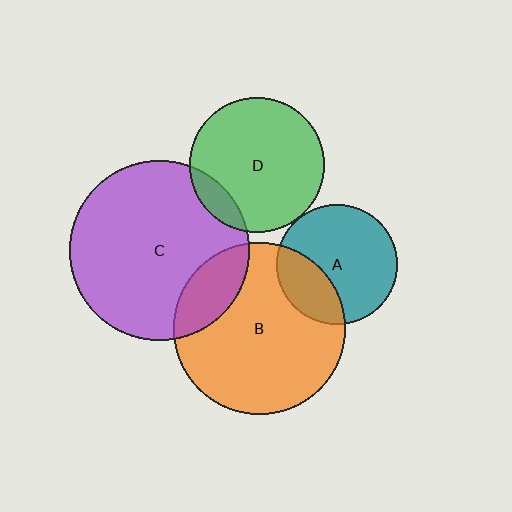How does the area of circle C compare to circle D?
Approximately 1.8 times.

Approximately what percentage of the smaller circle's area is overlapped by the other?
Approximately 10%.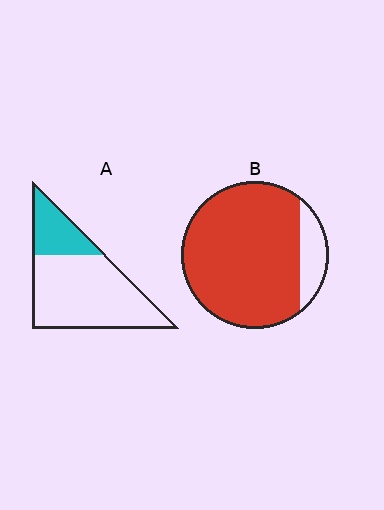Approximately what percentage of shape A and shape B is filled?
A is approximately 25% and B is approximately 85%.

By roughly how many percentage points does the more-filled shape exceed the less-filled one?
By roughly 60 percentage points (B over A).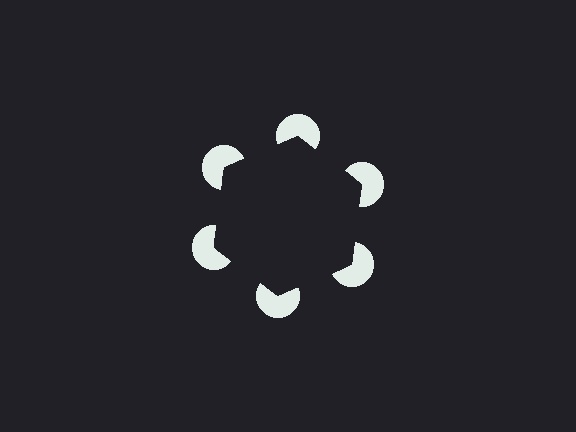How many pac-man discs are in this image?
There are 6 — one at each vertex of the illusory hexagon.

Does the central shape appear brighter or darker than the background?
It typically appears slightly darker than the background, even though no actual brightness change is drawn.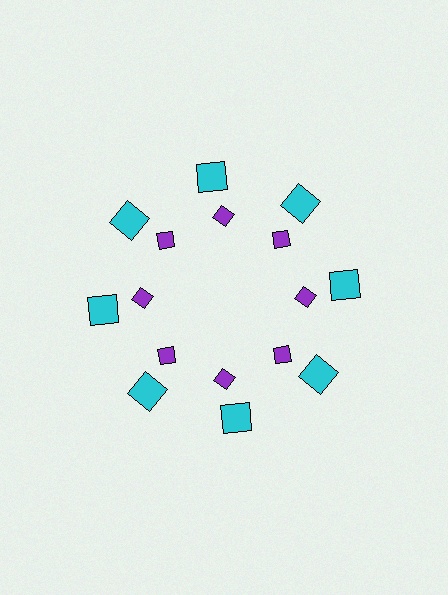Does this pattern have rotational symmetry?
Yes, this pattern has 8-fold rotational symmetry. It looks the same after rotating 45 degrees around the center.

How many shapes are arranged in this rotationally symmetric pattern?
There are 16 shapes, arranged in 8 groups of 2.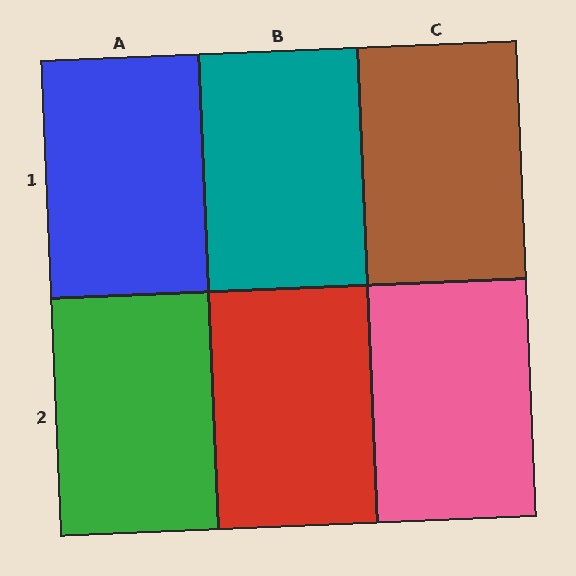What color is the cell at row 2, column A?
Green.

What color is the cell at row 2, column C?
Pink.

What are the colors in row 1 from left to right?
Blue, teal, brown.